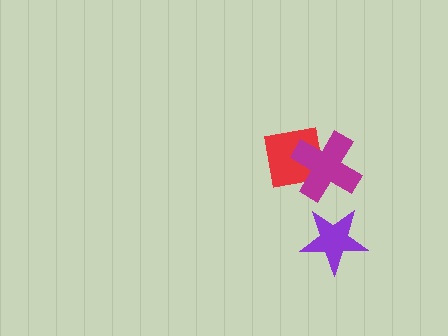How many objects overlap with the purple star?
0 objects overlap with the purple star.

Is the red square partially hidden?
Yes, it is partially covered by another shape.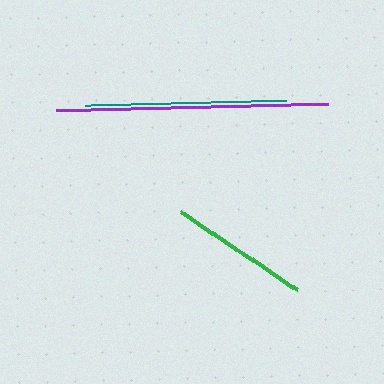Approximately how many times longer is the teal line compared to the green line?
The teal line is approximately 1.4 times the length of the green line.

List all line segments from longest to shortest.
From longest to shortest: purple, teal, green.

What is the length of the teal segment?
The teal segment is approximately 201 pixels long.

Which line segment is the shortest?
The green line is the shortest at approximately 140 pixels.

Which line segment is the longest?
The purple line is the longest at approximately 272 pixels.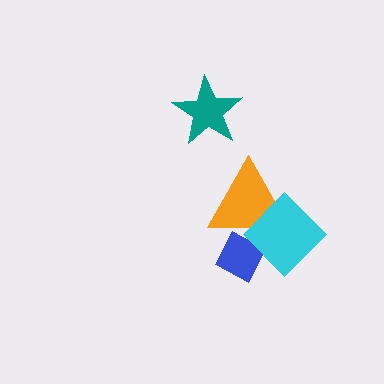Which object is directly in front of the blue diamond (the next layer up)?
The orange triangle is directly in front of the blue diamond.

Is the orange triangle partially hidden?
Yes, it is partially covered by another shape.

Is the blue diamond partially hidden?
Yes, it is partially covered by another shape.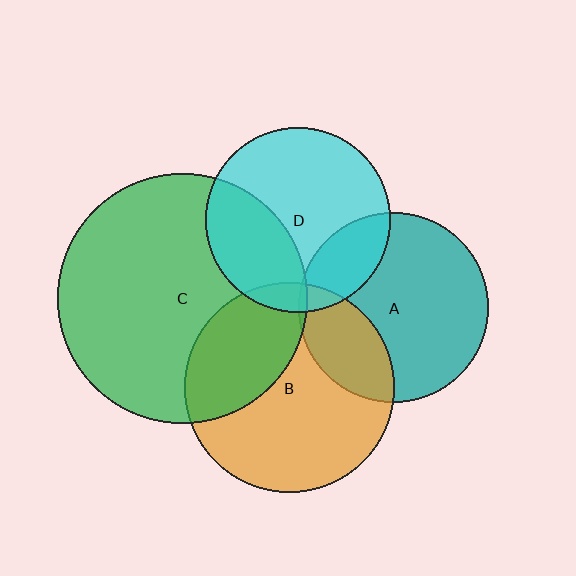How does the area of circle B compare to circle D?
Approximately 1.3 times.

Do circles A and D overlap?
Yes.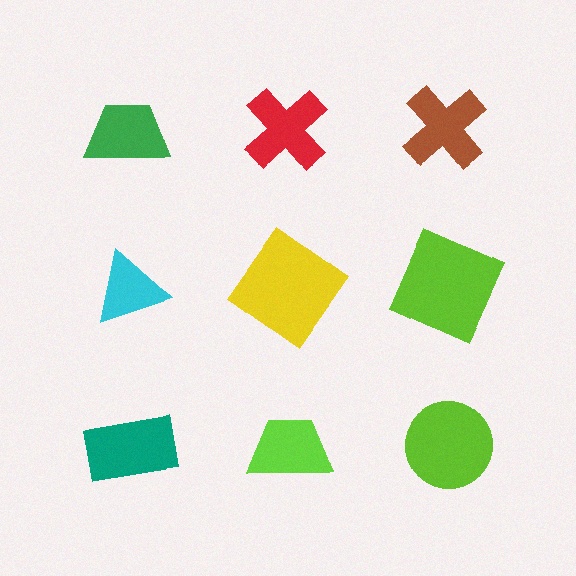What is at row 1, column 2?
A red cross.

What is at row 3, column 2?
A lime trapezoid.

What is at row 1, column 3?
A brown cross.